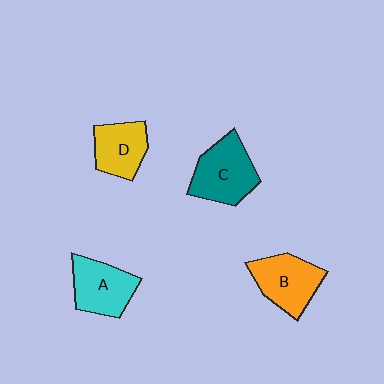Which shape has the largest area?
Shape C (teal).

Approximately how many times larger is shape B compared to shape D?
Approximately 1.2 times.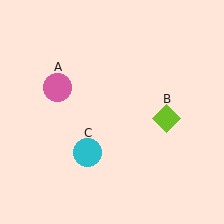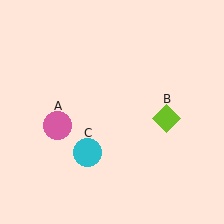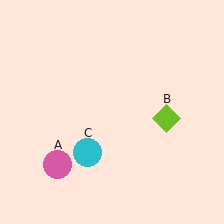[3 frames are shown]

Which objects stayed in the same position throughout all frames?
Lime diamond (object B) and cyan circle (object C) remained stationary.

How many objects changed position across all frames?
1 object changed position: pink circle (object A).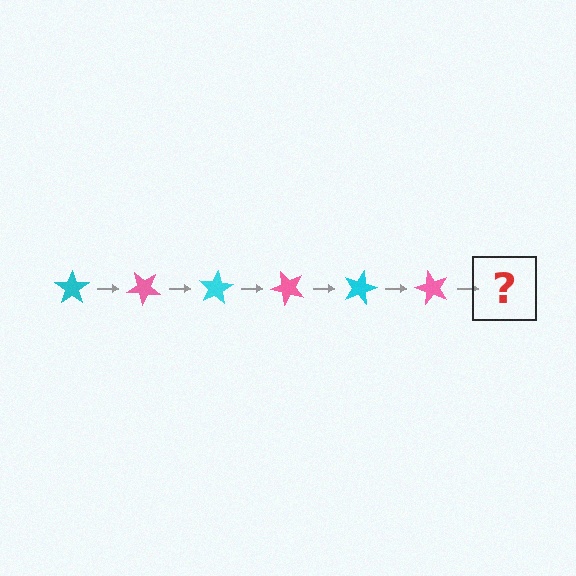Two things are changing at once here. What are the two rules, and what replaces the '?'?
The two rules are that it rotates 40 degrees each step and the color cycles through cyan and pink. The '?' should be a cyan star, rotated 240 degrees from the start.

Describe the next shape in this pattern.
It should be a cyan star, rotated 240 degrees from the start.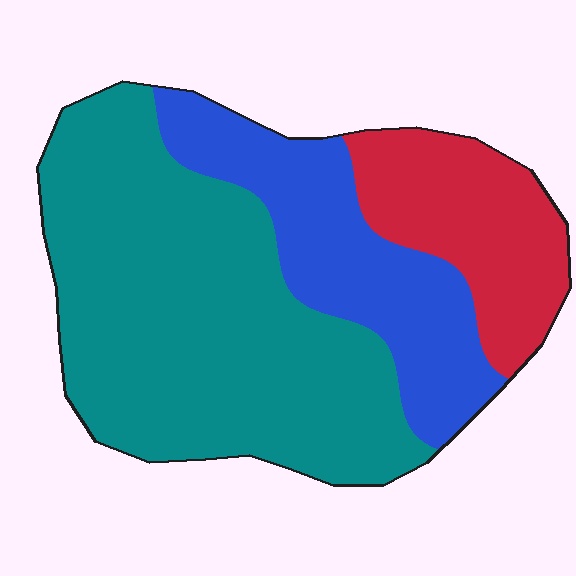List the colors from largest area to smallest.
From largest to smallest: teal, blue, red.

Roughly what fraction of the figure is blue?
Blue takes up between a quarter and a half of the figure.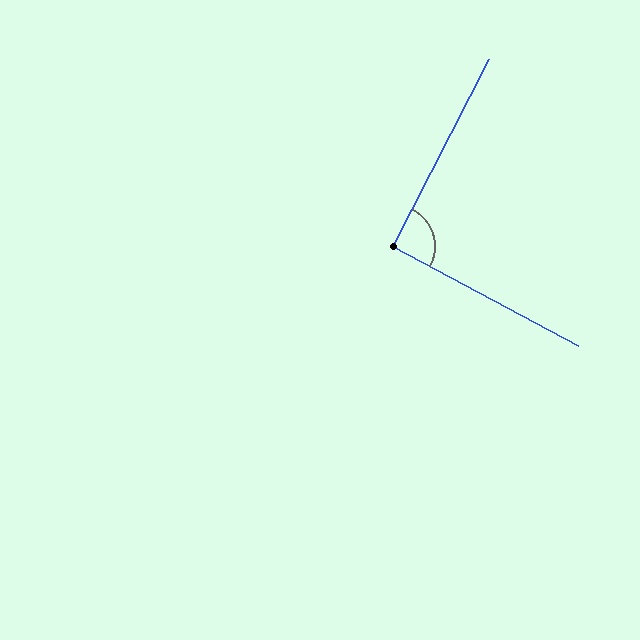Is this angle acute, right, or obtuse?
It is approximately a right angle.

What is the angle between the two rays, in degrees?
Approximately 91 degrees.